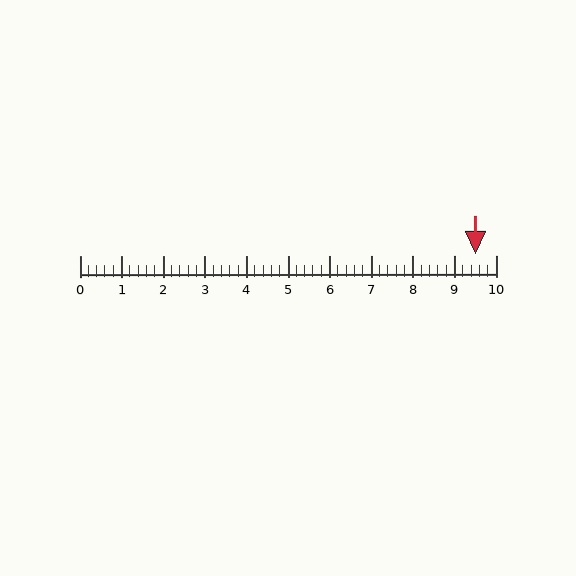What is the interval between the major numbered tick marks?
The major tick marks are spaced 1 units apart.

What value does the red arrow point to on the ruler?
The red arrow points to approximately 9.5.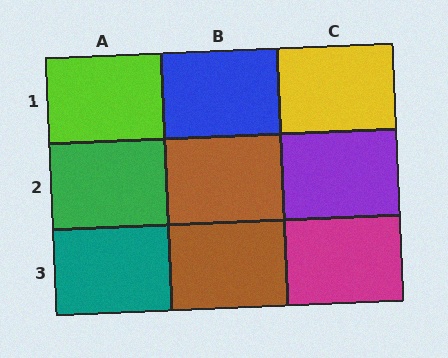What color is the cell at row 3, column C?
Magenta.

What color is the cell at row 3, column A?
Teal.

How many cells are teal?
1 cell is teal.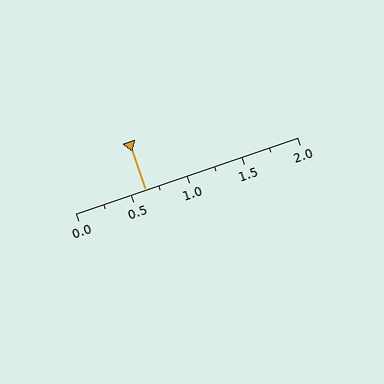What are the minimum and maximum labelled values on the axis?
The axis runs from 0.0 to 2.0.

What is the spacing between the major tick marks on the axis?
The major ticks are spaced 0.5 apart.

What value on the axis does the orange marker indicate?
The marker indicates approximately 0.62.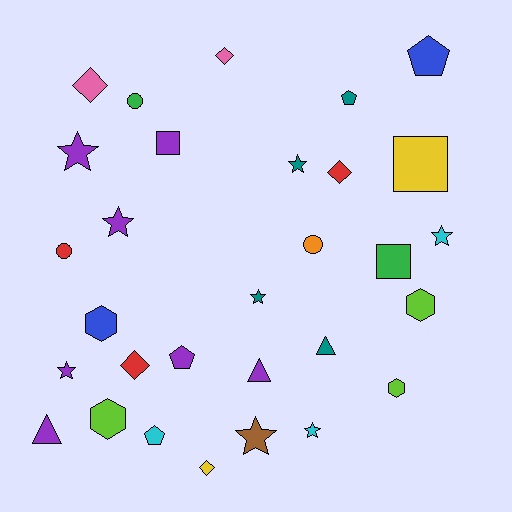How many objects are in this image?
There are 30 objects.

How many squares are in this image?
There are 3 squares.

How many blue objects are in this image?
There are 2 blue objects.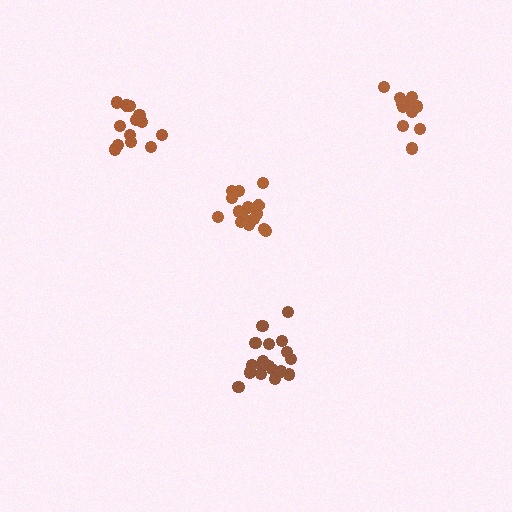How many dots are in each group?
Group 1: 14 dots, Group 2: 12 dots, Group 3: 18 dots, Group 4: 16 dots (60 total).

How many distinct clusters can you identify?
There are 4 distinct clusters.